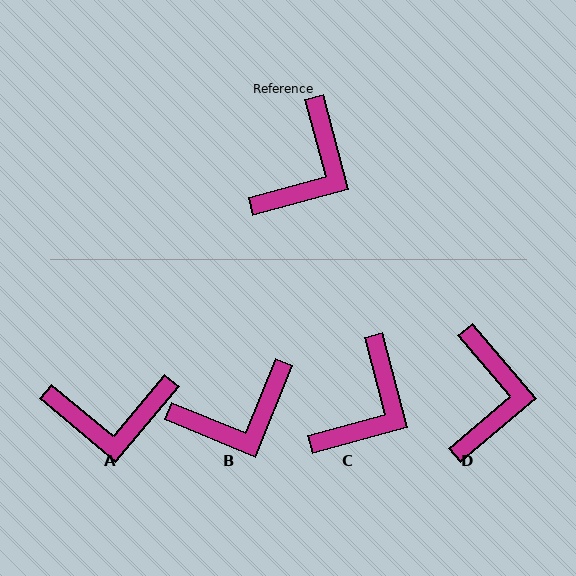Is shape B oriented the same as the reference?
No, it is off by about 37 degrees.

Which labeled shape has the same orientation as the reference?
C.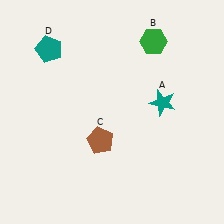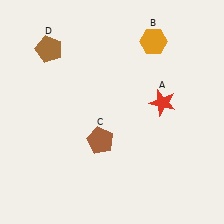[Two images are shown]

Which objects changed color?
A changed from teal to red. B changed from green to orange. D changed from teal to brown.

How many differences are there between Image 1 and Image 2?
There are 3 differences between the two images.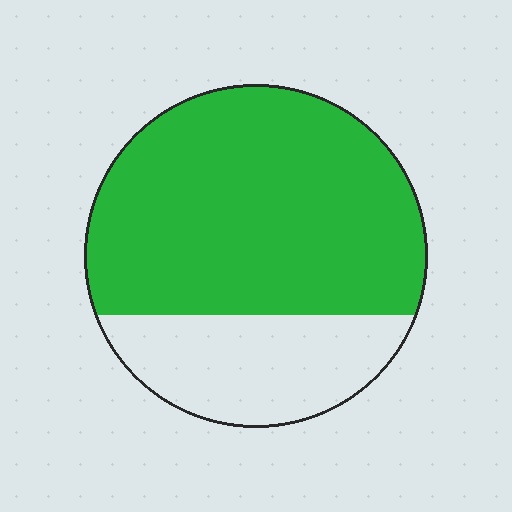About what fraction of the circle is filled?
About three quarters (3/4).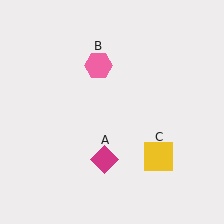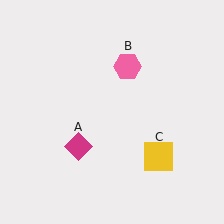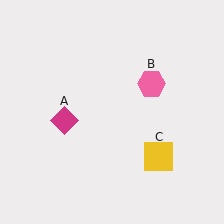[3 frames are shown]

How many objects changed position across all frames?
2 objects changed position: magenta diamond (object A), pink hexagon (object B).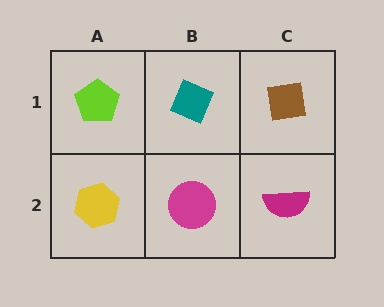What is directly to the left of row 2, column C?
A magenta circle.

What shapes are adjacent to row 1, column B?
A magenta circle (row 2, column B), a lime pentagon (row 1, column A), a brown square (row 1, column C).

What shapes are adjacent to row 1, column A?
A yellow hexagon (row 2, column A), a teal diamond (row 1, column B).